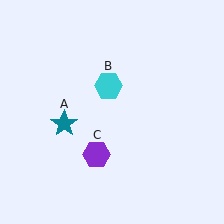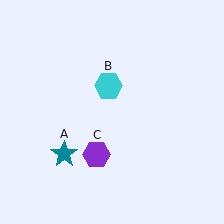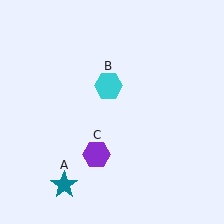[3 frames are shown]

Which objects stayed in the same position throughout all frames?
Cyan hexagon (object B) and purple hexagon (object C) remained stationary.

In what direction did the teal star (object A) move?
The teal star (object A) moved down.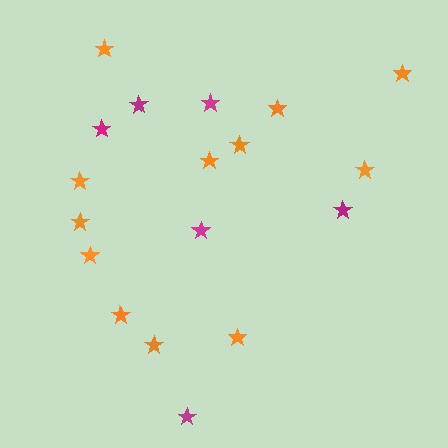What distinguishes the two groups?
There are 2 groups: one group of magenta stars (6) and one group of orange stars (12).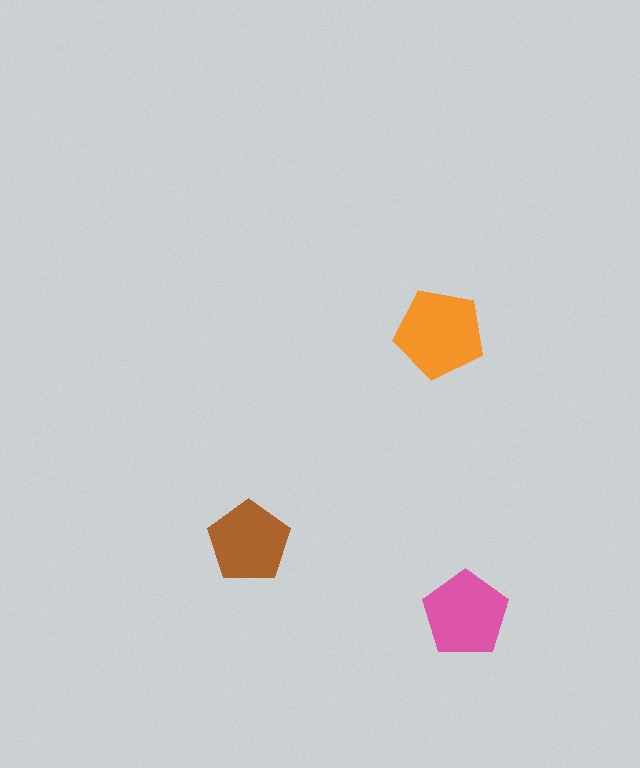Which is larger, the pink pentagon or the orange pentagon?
The orange one.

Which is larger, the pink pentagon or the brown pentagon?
The pink one.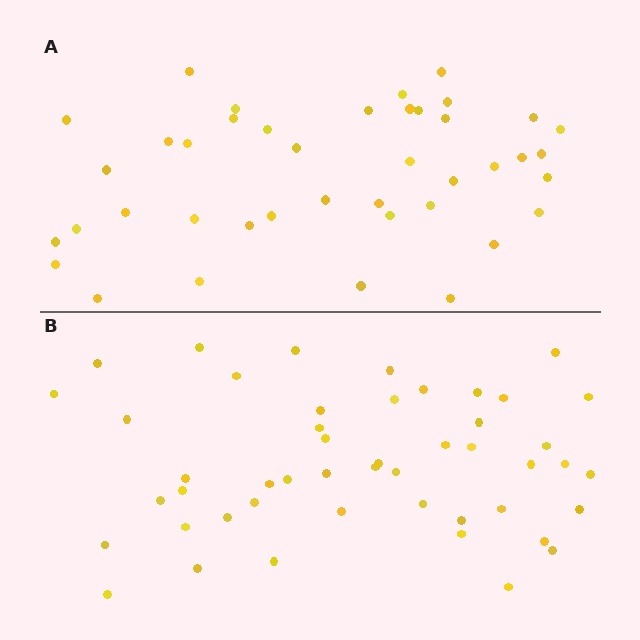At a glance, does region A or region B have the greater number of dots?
Region B (the bottom region) has more dots.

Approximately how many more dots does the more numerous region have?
Region B has roughly 8 or so more dots than region A.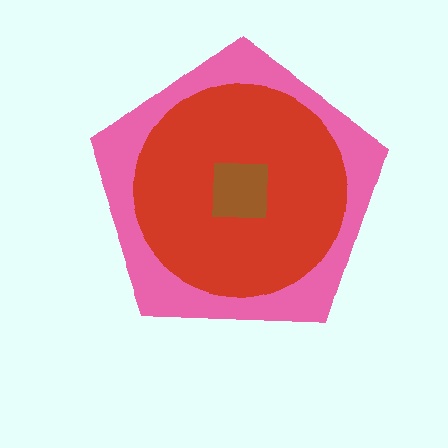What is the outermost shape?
The pink pentagon.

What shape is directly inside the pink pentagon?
The red circle.